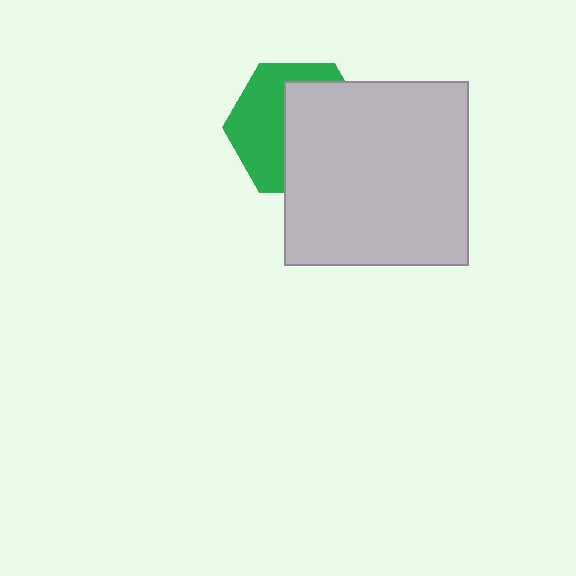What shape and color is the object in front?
The object in front is a light gray square.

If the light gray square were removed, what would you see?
You would see the complete green hexagon.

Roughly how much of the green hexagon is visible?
About half of it is visible (roughly 45%).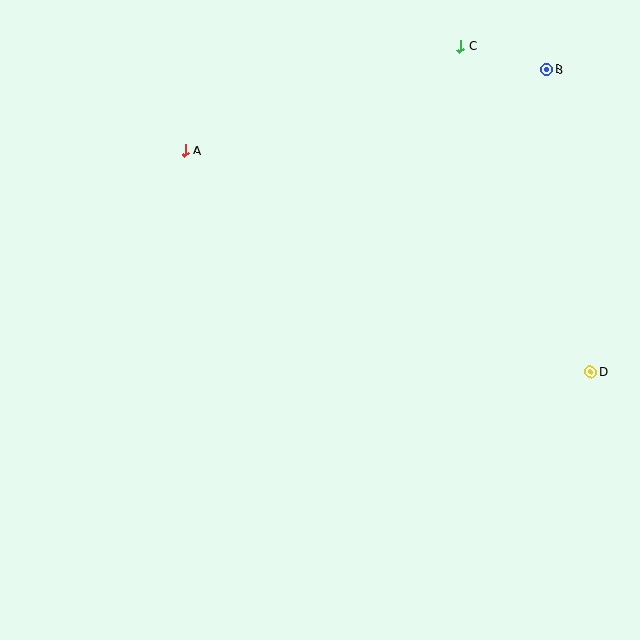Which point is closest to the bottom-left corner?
Point A is closest to the bottom-left corner.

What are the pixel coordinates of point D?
Point D is at (591, 372).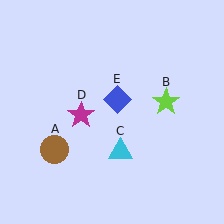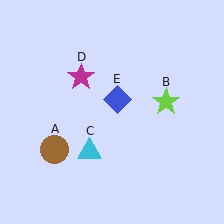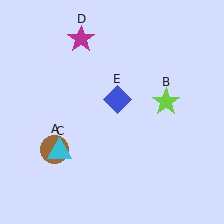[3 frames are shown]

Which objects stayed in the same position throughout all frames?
Brown circle (object A) and lime star (object B) and blue diamond (object E) remained stationary.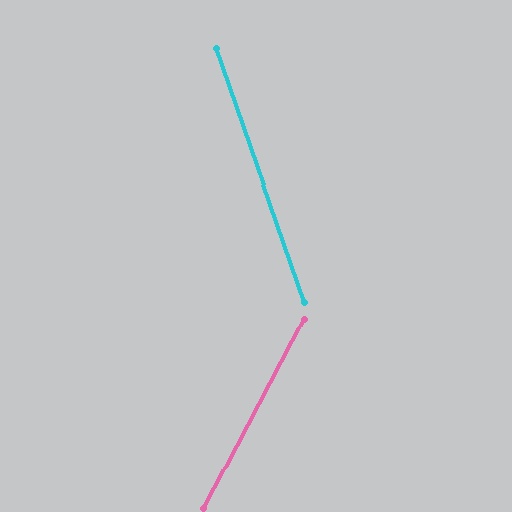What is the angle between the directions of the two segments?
Approximately 47 degrees.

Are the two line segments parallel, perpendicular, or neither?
Neither parallel nor perpendicular — they differ by about 47°.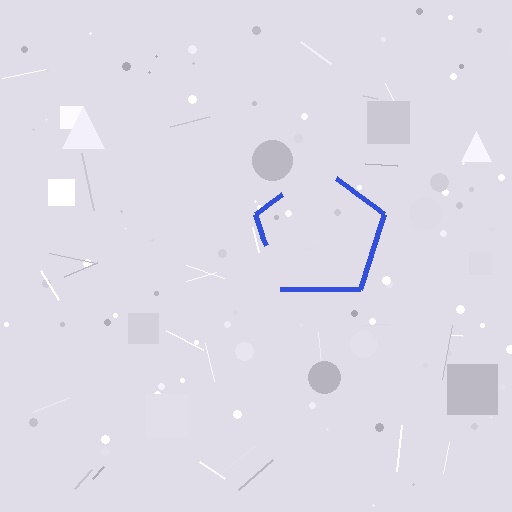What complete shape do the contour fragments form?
The contour fragments form a pentagon.